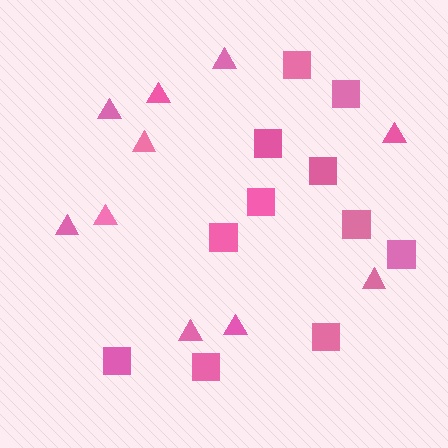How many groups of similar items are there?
There are 2 groups: one group of squares (11) and one group of triangles (10).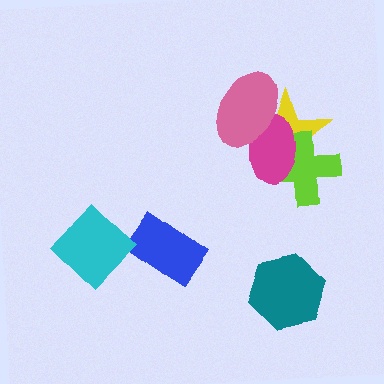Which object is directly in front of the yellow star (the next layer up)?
The lime cross is directly in front of the yellow star.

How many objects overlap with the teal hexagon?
0 objects overlap with the teal hexagon.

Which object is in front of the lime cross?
The magenta ellipse is in front of the lime cross.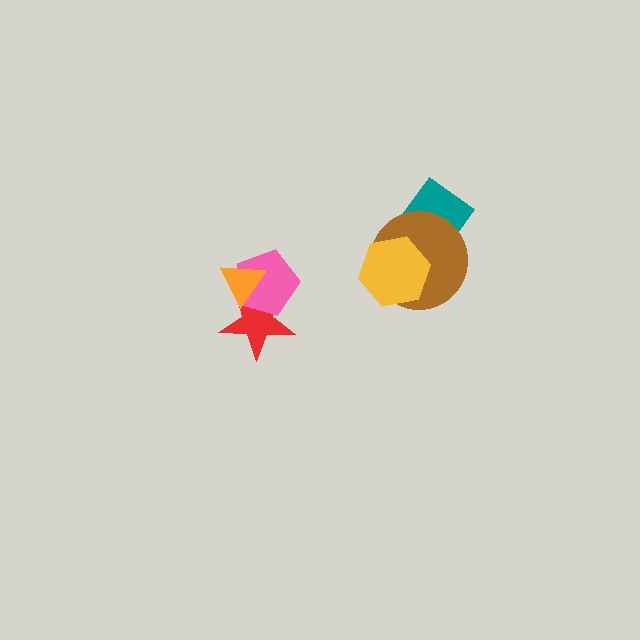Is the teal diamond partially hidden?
Yes, it is partially covered by another shape.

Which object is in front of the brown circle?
The yellow hexagon is in front of the brown circle.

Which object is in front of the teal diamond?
The brown circle is in front of the teal diamond.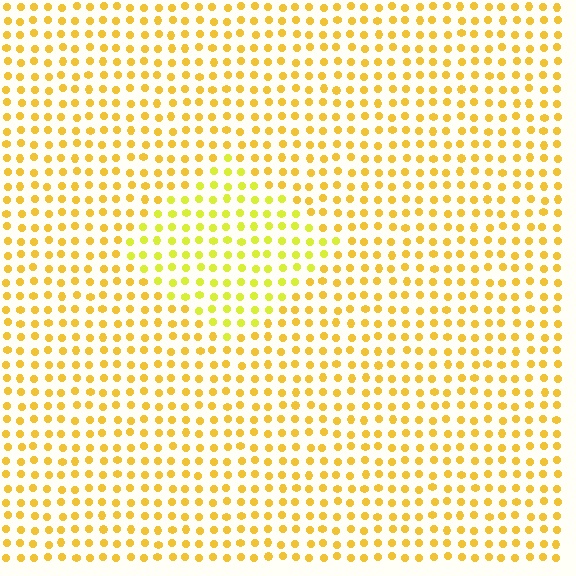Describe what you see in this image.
The image is filled with small yellow elements in a uniform arrangement. A diamond-shaped region is visible where the elements are tinted to a slightly different hue, forming a subtle color boundary.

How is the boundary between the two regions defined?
The boundary is defined purely by a slight shift in hue (about 23 degrees). Spacing, size, and orientation are identical on both sides.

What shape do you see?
I see a diamond.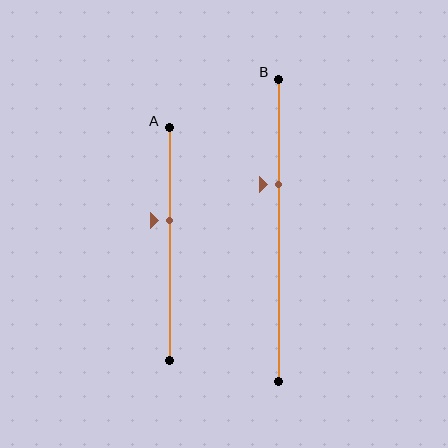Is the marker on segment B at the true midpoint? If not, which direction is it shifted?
No, the marker on segment B is shifted upward by about 15% of the segment length.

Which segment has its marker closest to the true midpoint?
Segment A has its marker closest to the true midpoint.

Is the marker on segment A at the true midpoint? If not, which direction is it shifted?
No, the marker on segment A is shifted upward by about 10% of the segment length.